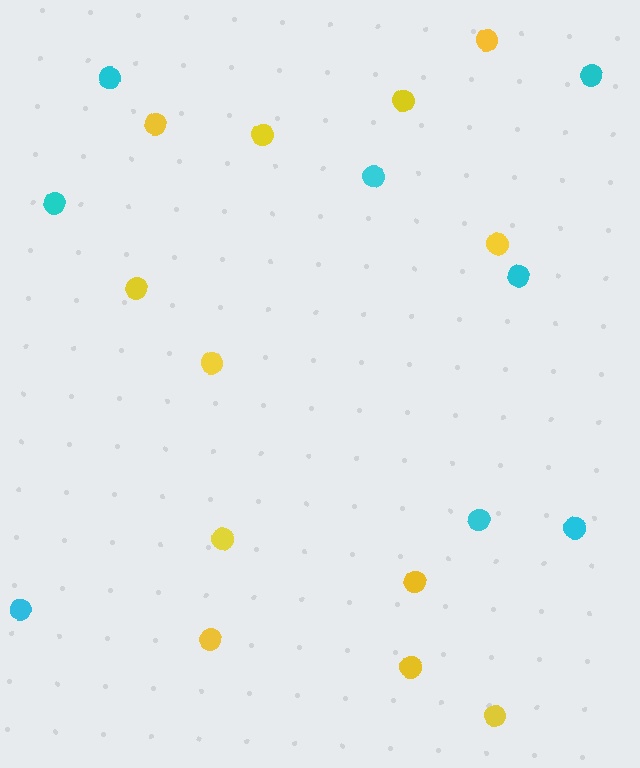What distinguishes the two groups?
There are 2 groups: one group of cyan circles (8) and one group of yellow circles (12).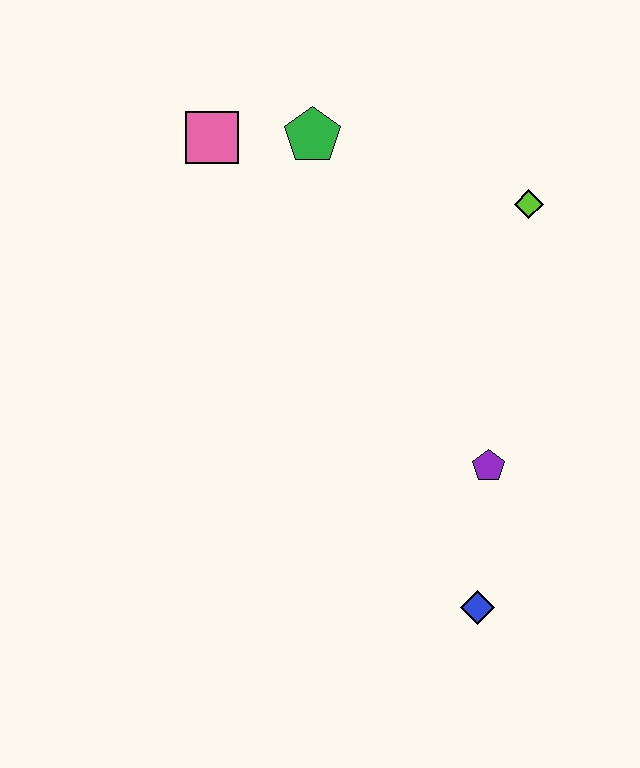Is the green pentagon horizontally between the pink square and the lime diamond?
Yes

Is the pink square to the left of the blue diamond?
Yes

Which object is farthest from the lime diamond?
The blue diamond is farthest from the lime diamond.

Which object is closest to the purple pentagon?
The blue diamond is closest to the purple pentagon.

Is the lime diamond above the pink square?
No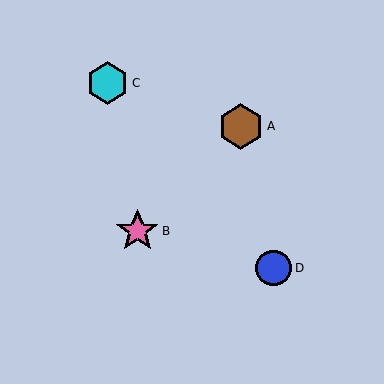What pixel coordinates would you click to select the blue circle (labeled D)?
Click at (274, 268) to select the blue circle D.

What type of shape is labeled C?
Shape C is a cyan hexagon.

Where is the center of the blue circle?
The center of the blue circle is at (274, 268).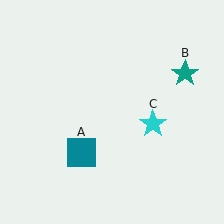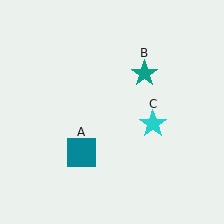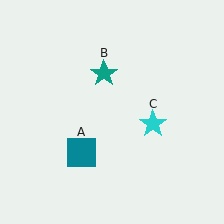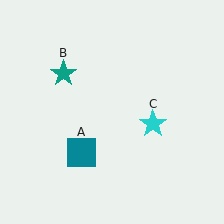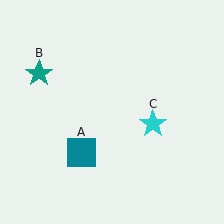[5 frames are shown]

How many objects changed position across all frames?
1 object changed position: teal star (object B).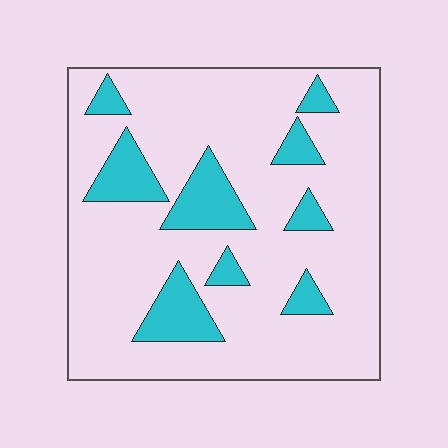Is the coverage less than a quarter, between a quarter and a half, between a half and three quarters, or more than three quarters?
Less than a quarter.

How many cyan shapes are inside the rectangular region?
9.